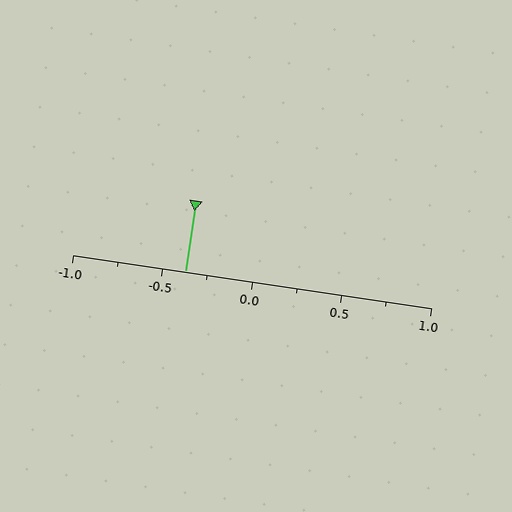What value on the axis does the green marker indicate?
The marker indicates approximately -0.38.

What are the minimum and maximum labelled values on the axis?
The axis runs from -1.0 to 1.0.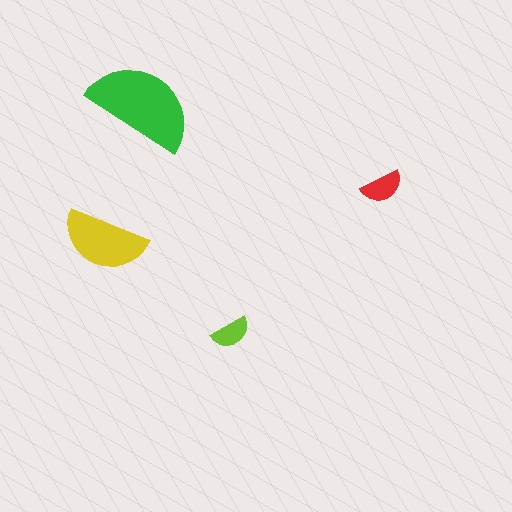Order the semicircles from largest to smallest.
the green one, the yellow one, the red one, the lime one.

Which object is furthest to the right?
The red semicircle is rightmost.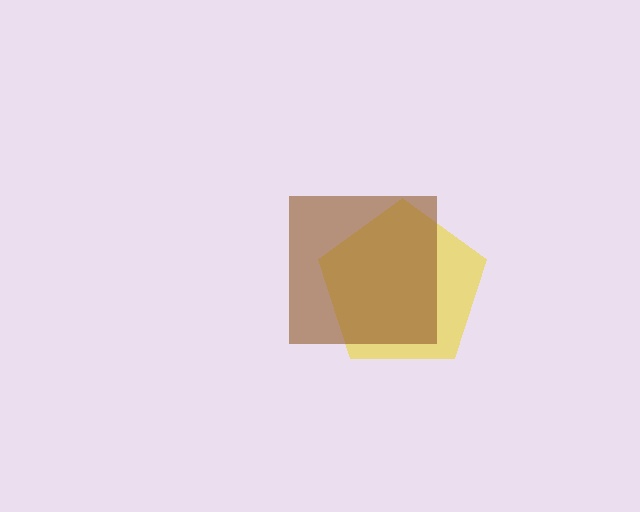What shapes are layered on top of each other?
The layered shapes are: a yellow pentagon, a brown square.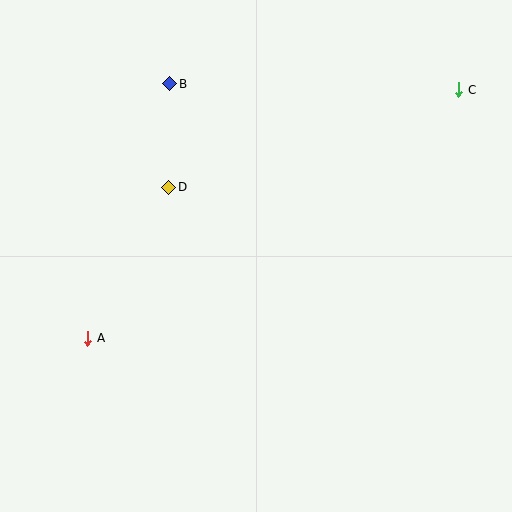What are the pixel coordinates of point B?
Point B is at (170, 84).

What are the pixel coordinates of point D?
Point D is at (169, 187).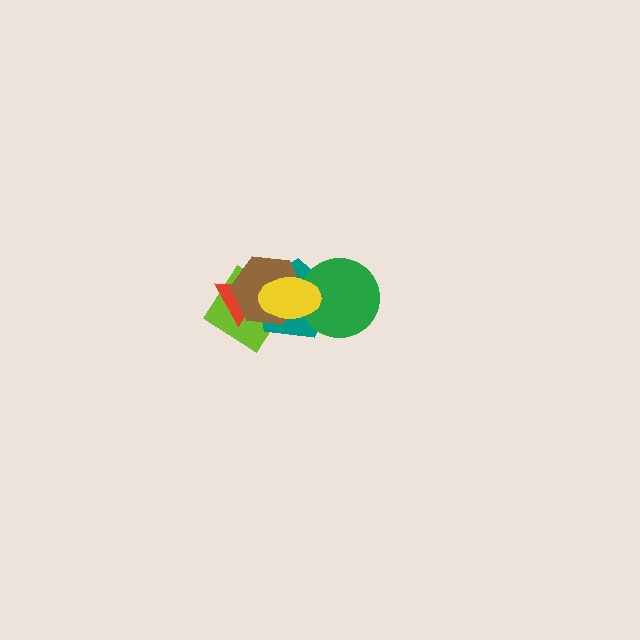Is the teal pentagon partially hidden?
Yes, it is partially covered by another shape.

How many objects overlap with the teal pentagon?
5 objects overlap with the teal pentagon.